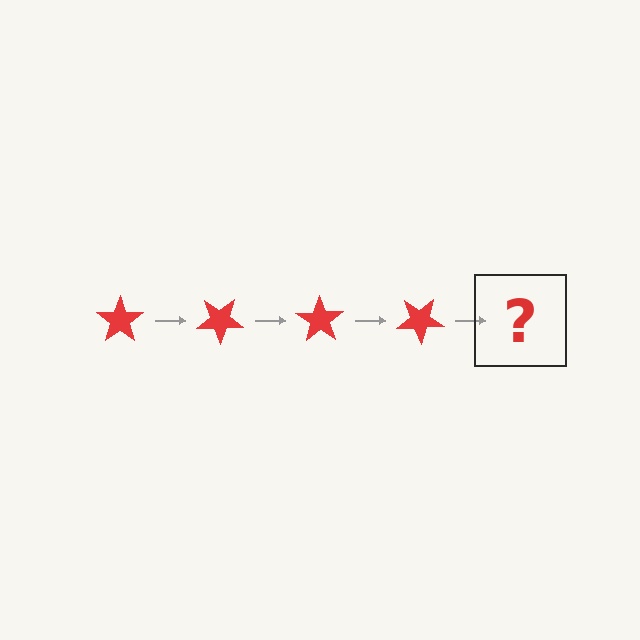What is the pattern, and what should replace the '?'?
The pattern is that the star rotates 35 degrees each step. The '?' should be a red star rotated 140 degrees.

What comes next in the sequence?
The next element should be a red star rotated 140 degrees.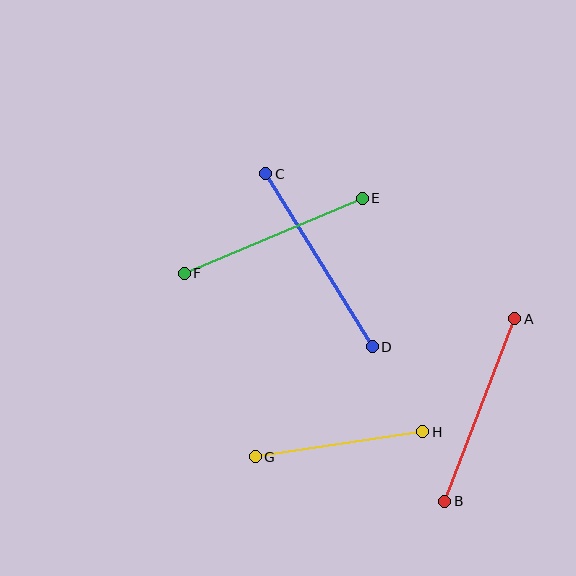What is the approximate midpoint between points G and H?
The midpoint is at approximately (339, 444) pixels.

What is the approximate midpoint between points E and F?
The midpoint is at approximately (273, 236) pixels.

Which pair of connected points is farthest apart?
Points C and D are farthest apart.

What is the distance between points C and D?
The distance is approximately 203 pixels.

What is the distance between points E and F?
The distance is approximately 193 pixels.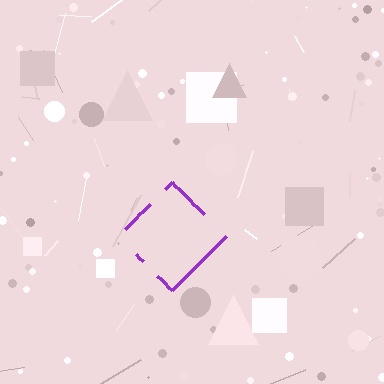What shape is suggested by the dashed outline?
The dashed outline suggests a diamond.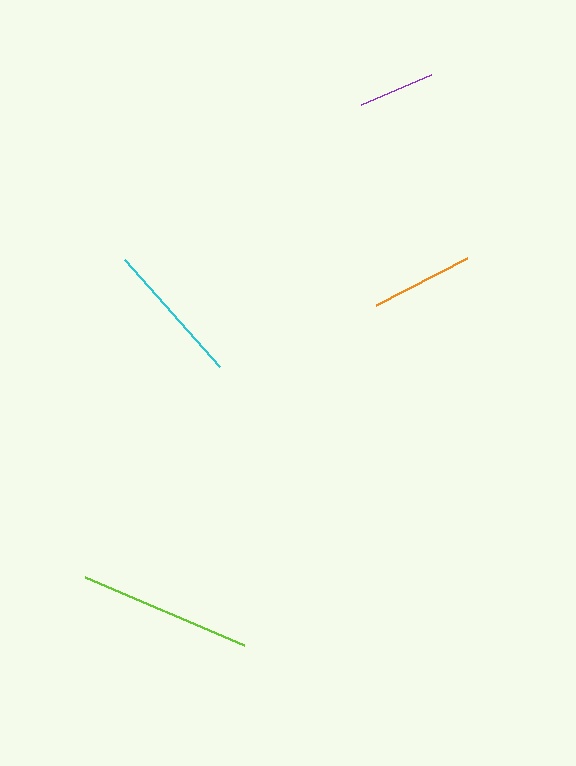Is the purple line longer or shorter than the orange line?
The orange line is longer than the purple line.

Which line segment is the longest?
The lime line is the longest at approximately 174 pixels.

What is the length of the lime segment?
The lime segment is approximately 174 pixels long.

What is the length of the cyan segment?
The cyan segment is approximately 142 pixels long.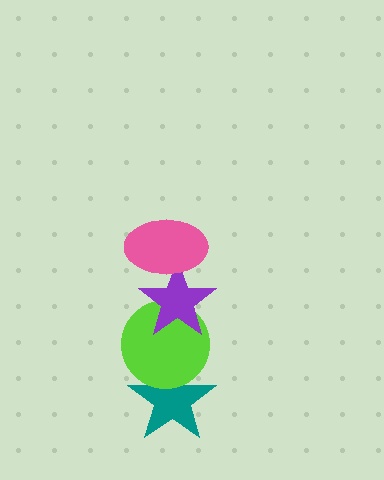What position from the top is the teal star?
The teal star is 4th from the top.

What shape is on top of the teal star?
The lime circle is on top of the teal star.